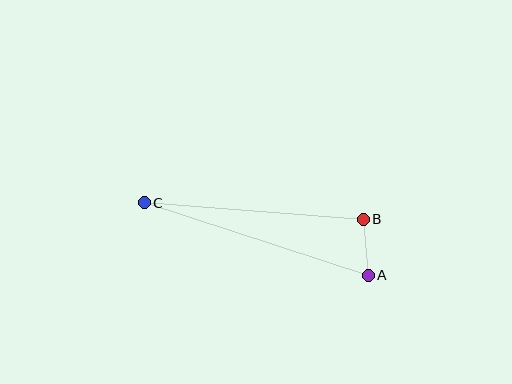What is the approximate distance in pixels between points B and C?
The distance between B and C is approximately 220 pixels.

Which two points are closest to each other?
Points A and B are closest to each other.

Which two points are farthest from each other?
Points A and C are farthest from each other.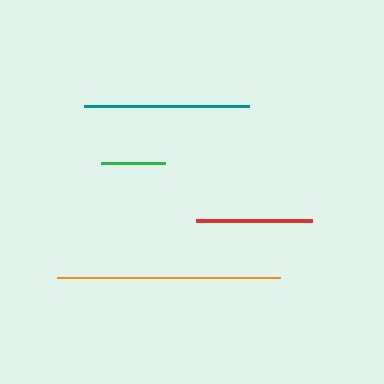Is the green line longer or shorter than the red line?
The red line is longer than the green line.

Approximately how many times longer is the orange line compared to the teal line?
The orange line is approximately 1.3 times the length of the teal line.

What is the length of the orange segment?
The orange segment is approximately 223 pixels long.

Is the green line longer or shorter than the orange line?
The orange line is longer than the green line.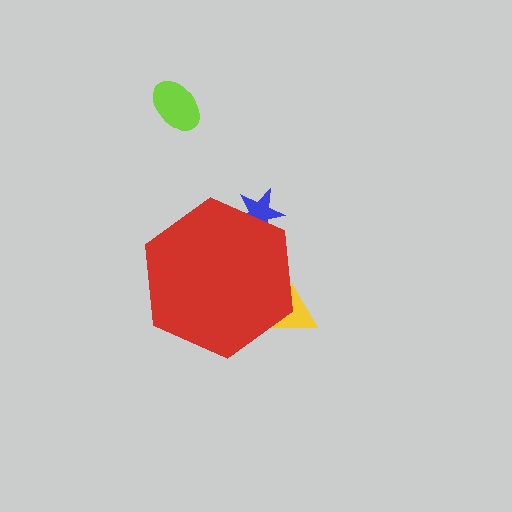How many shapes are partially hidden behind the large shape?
2 shapes are partially hidden.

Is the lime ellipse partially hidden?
No, the lime ellipse is fully visible.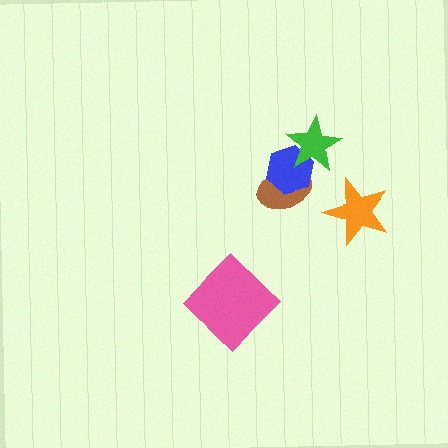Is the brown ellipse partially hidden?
Yes, it is partially covered by another shape.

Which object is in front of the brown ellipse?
The blue hexagon is in front of the brown ellipse.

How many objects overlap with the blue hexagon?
2 objects overlap with the blue hexagon.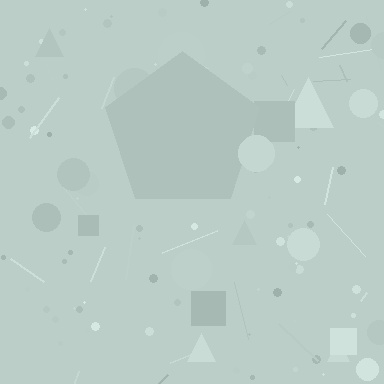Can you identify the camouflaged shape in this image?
The camouflaged shape is a pentagon.